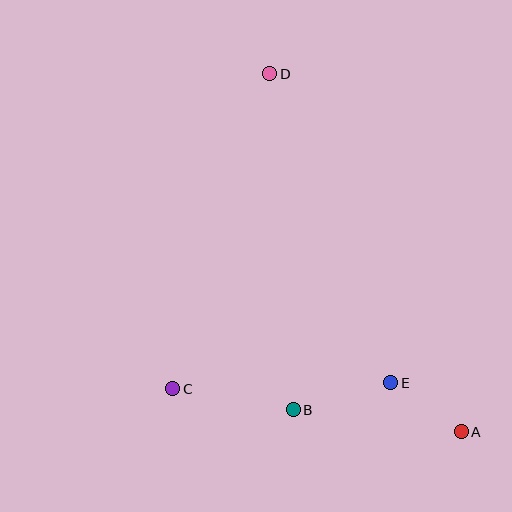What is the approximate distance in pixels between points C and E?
The distance between C and E is approximately 218 pixels.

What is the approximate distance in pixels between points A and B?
The distance between A and B is approximately 169 pixels.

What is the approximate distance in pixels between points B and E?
The distance between B and E is approximately 101 pixels.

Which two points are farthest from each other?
Points A and D are farthest from each other.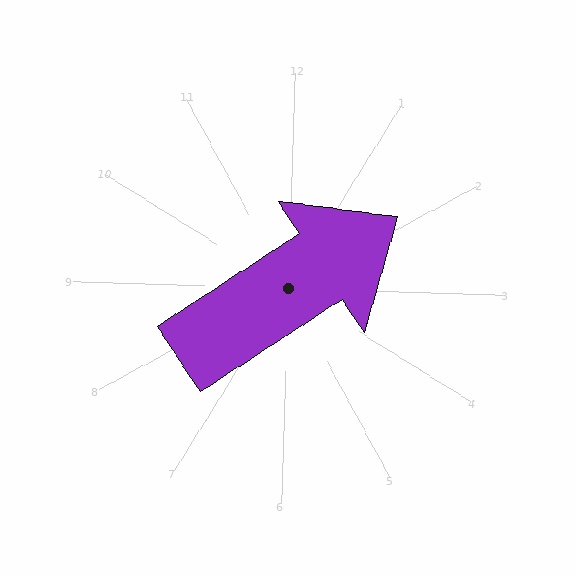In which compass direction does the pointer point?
Northeast.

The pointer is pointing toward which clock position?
Roughly 2 o'clock.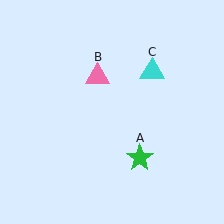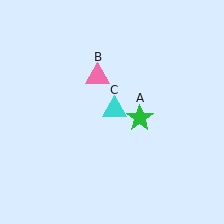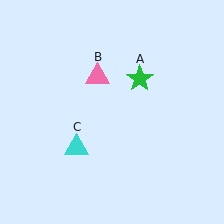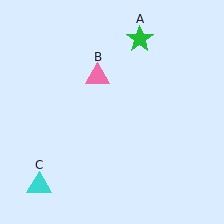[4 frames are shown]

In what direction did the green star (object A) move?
The green star (object A) moved up.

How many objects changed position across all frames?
2 objects changed position: green star (object A), cyan triangle (object C).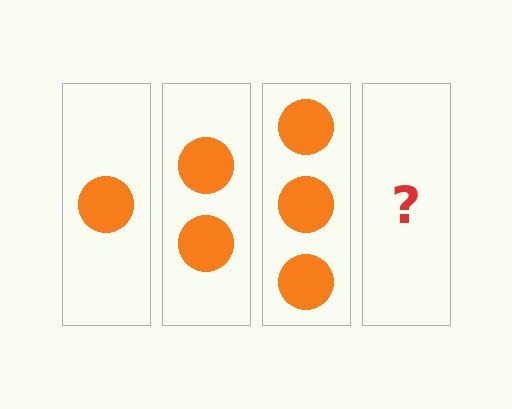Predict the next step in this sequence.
The next step is 4 circles.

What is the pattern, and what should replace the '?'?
The pattern is that each step adds one more circle. The '?' should be 4 circles.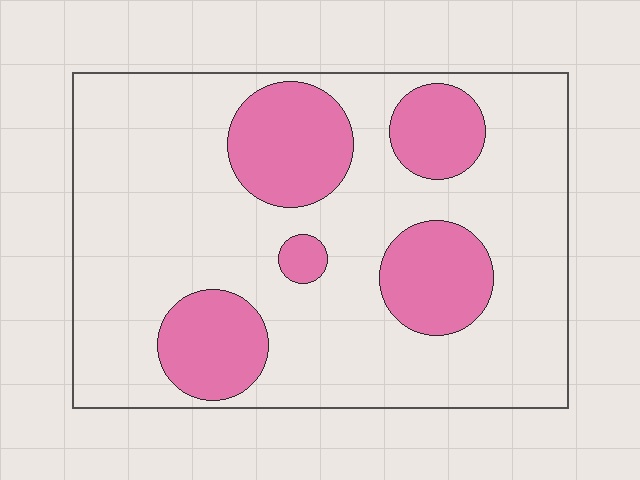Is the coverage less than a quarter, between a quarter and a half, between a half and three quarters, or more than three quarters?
Between a quarter and a half.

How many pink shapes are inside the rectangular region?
5.